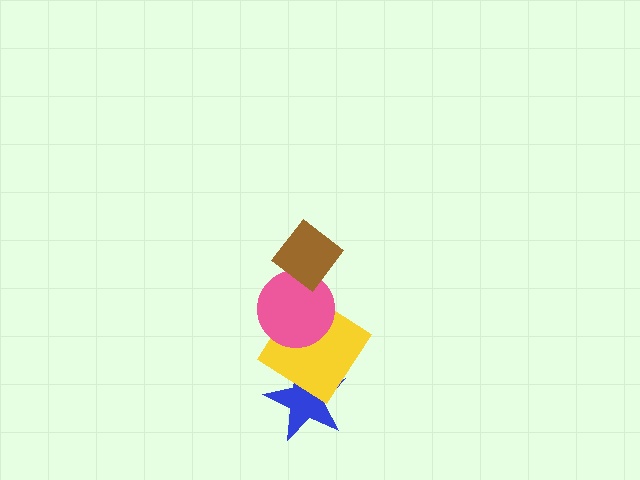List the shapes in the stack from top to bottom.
From top to bottom: the brown diamond, the pink circle, the yellow diamond, the blue star.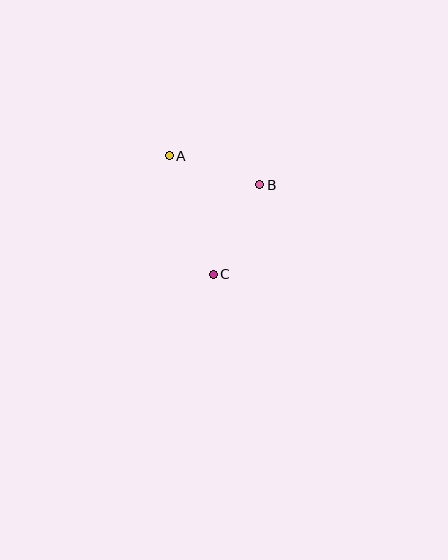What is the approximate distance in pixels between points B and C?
The distance between B and C is approximately 101 pixels.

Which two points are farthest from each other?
Points A and C are farthest from each other.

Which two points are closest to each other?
Points A and B are closest to each other.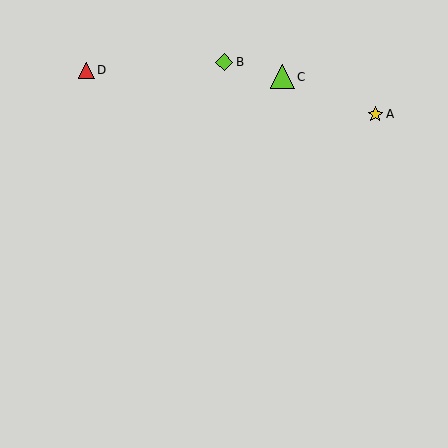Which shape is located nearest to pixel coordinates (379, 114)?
The yellow star (labeled A) at (375, 114) is nearest to that location.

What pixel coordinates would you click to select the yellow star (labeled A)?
Click at (375, 114) to select the yellow star A.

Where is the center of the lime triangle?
The center of the lime triangle is at (282, 77).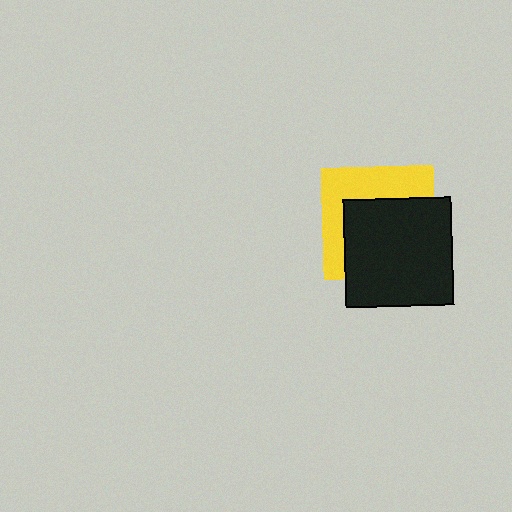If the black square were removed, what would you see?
You would see the complete yellow square.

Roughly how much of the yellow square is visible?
A small part of it is visible (roughly 41%).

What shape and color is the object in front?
The object in front is a black square.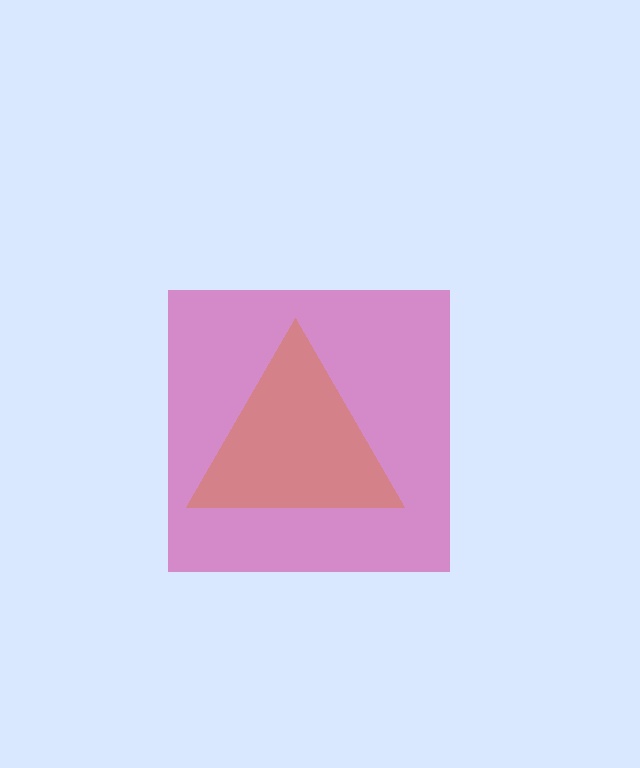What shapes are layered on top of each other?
The layered shapes are: a yellow triangle, a magenta square.